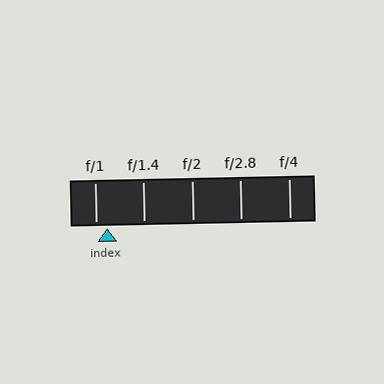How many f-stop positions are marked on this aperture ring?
There are 5 f-stop positions marked.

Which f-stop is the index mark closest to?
The index mark is closest to f/1.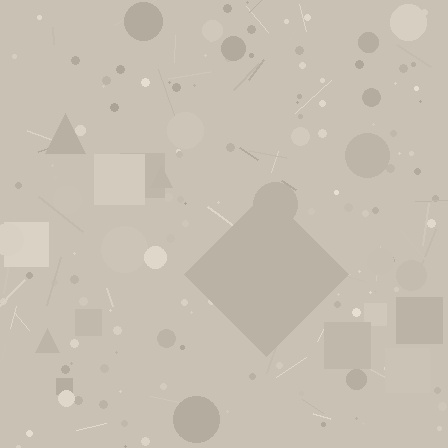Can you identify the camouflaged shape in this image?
The camouflaged shape is a diamond.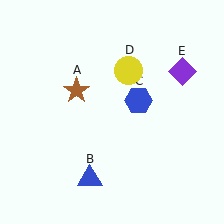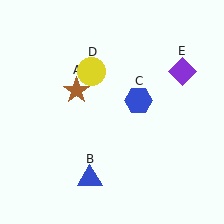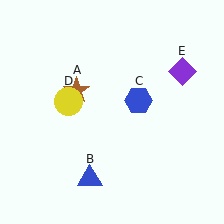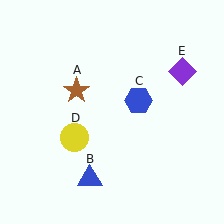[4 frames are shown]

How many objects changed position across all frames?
1 object changed position: yellow circle (object D).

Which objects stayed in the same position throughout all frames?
Brown star (object A) and blue triangle (object B) and blue hexagon (object C) and purple diamond (object E) remained stationary.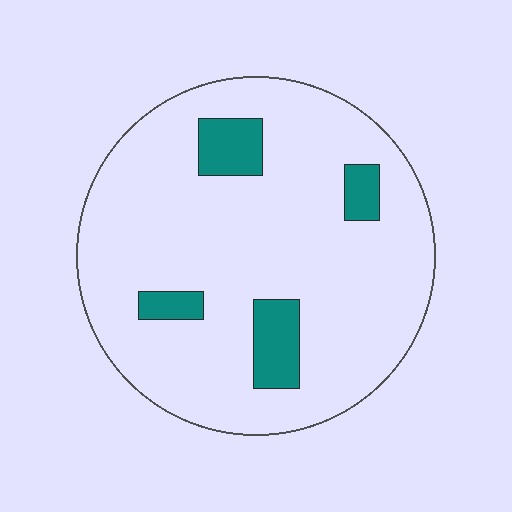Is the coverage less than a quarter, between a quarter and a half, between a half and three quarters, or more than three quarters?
Less than a quarter.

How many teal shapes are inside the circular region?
4.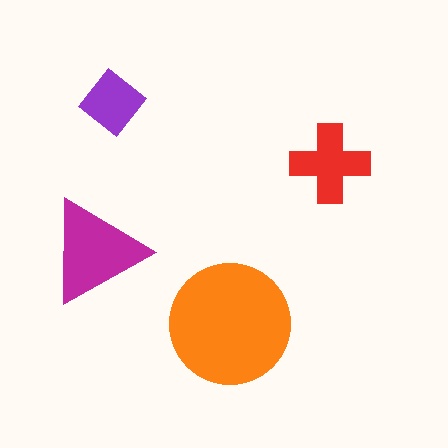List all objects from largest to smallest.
The orange circle, the magenta triangle, the red cross, the purple diamond.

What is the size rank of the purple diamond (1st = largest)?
4th.